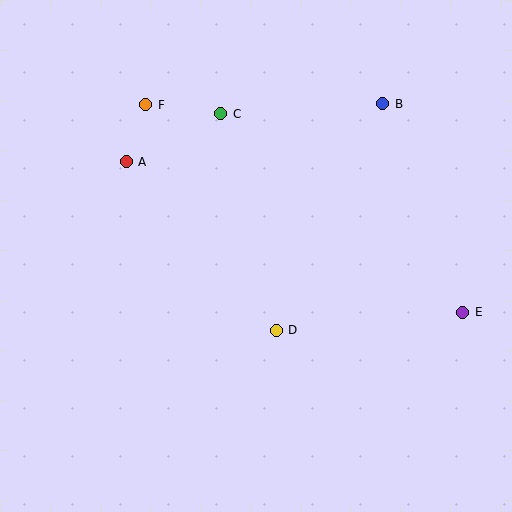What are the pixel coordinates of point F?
Point F is at (146, 105).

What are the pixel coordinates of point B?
Point B is at (383, 104).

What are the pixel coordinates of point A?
Point A is at (126, 162).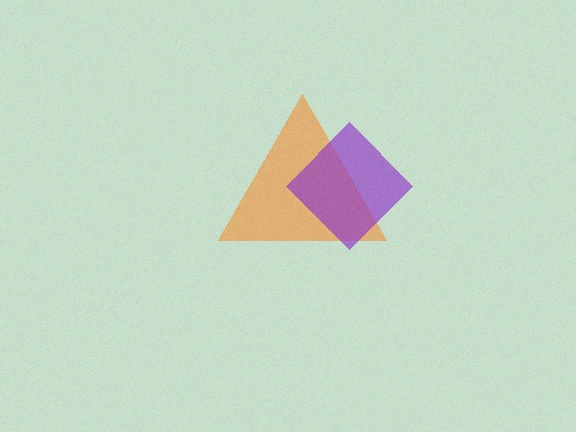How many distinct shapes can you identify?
There are 2 distinct shapes: an orange triangle, a purple diamond.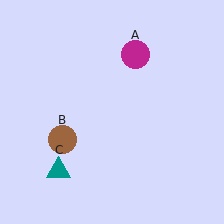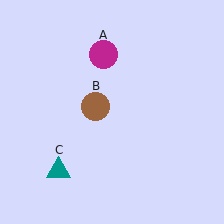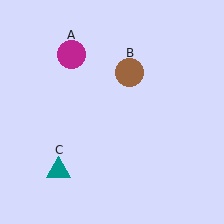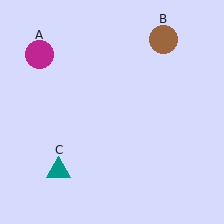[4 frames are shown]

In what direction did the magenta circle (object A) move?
The magenta circle (object A) moved left.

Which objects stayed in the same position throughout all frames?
Teal triangle (object C) remained stationary.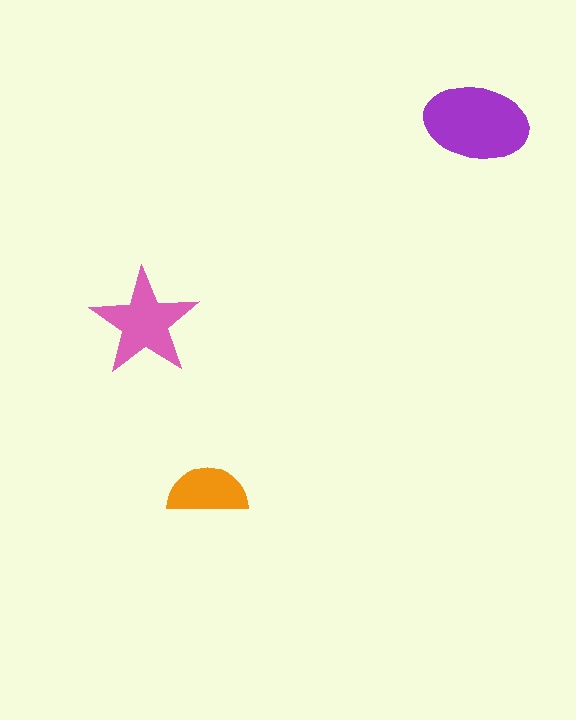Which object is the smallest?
The orange semicircle.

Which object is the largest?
The purple ellipse.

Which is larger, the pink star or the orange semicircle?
The pink star.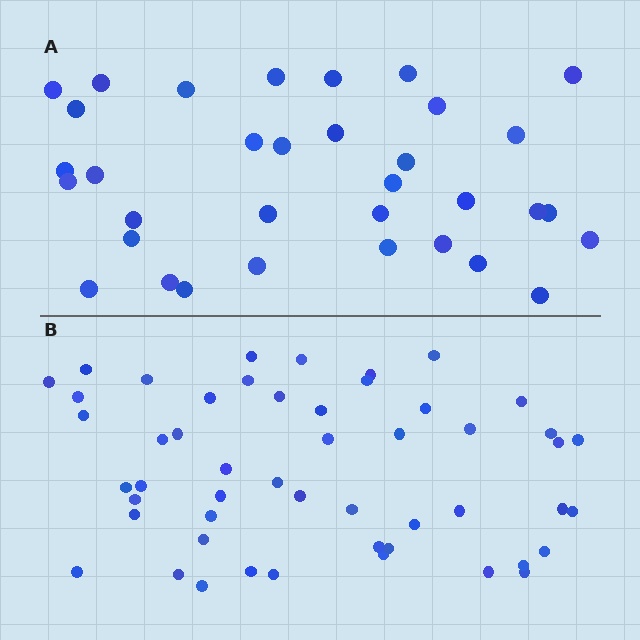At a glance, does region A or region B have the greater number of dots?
Region B (the bottom region) has more dots.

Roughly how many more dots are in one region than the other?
Region B has approximately 15 more dots than region A.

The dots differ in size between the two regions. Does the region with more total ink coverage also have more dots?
No. Region A has more total ink coverage because its dots are larger, but region B actually contains more individual dots. Total area can be misleading — the number of items is what matters here.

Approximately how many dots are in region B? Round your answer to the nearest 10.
About 50 dots. (The exact count is 51, which rounds to 50.)